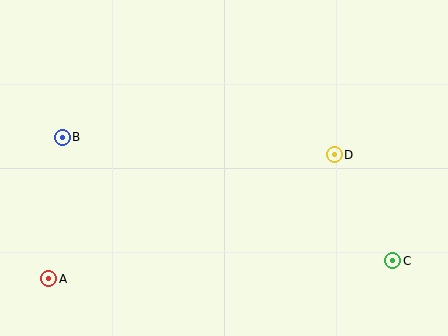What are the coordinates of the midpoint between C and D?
The midpoint between C and D is at (364, 208).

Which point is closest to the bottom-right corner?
Point C is closest to the bottom-right corner.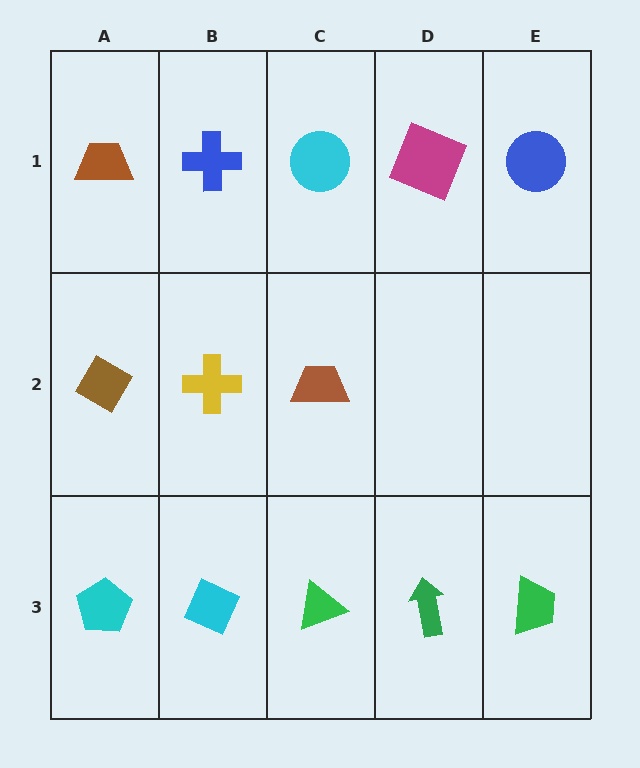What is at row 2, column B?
A yellow cross.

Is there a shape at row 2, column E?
No, that cell is empty.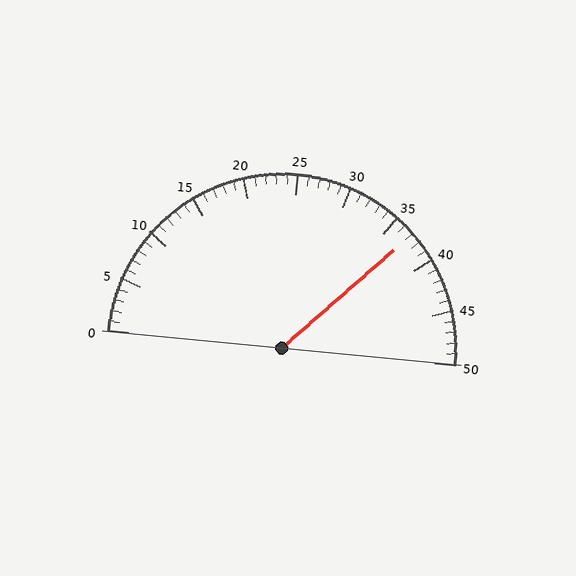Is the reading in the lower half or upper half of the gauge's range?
The reading is in the upper half of the range (0 to 50).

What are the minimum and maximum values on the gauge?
The gauge ranges from 0 to 50.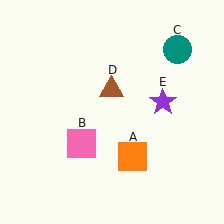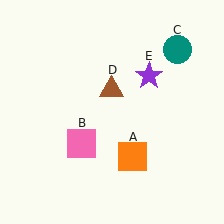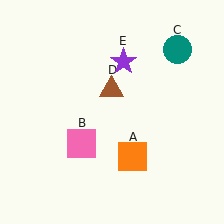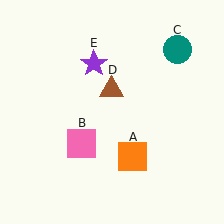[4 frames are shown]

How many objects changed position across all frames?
1 object changed position: purple star (object E).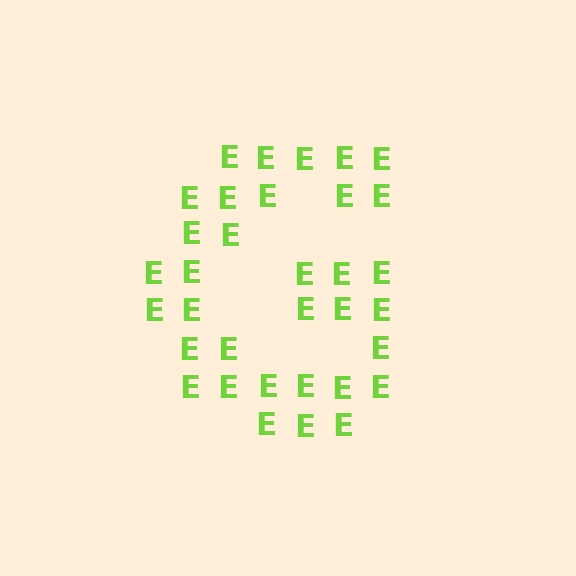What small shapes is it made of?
It is made of small letter E's.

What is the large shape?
The large shape is the letter G.